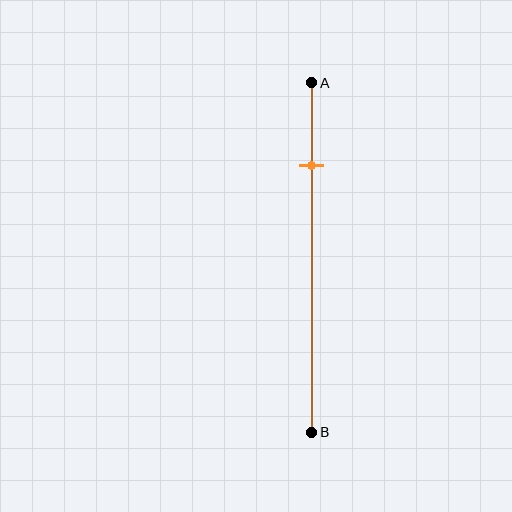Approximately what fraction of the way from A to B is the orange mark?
The orange mark is approximately 25% of the way from A to B.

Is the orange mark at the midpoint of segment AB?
No, the mark is at about 25% from A, not at the 50% midpoint.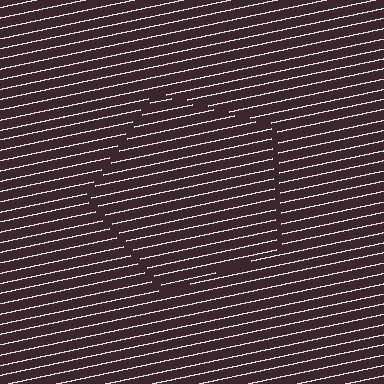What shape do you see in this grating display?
An illusory pentagon. The interior of the shape contains the same grating, shifted by half a period — the contour is defined by the phase discontinuity where line-ends from the inner and outer gratings abut.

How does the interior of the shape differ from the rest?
The interior of the shape contains the same grating, shifted by half a period — the contour is defined by the phase discontinuity where line-ends from the inner and outer gratings abut.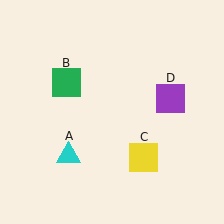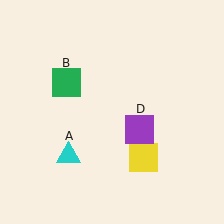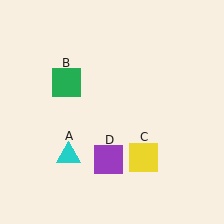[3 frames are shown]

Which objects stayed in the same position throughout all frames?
Cyan triangle (object A) and green square (object B) and yellow square (object C) remained stationary.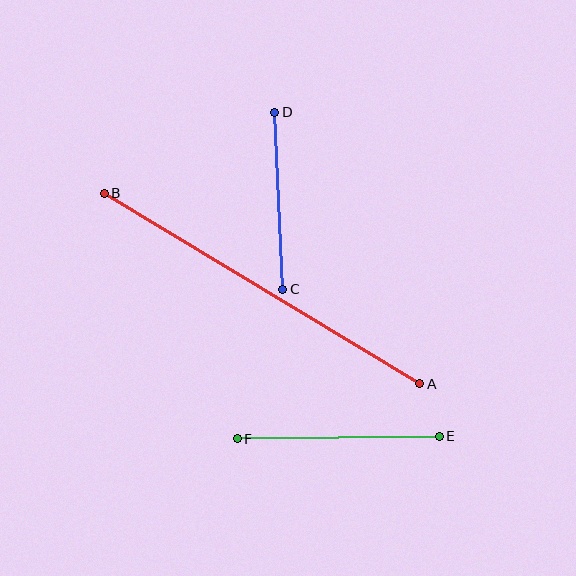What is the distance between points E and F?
The distance is approximately 202 pixels.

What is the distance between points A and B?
The distance is approximately 369 pixels.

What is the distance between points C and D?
The distance is approximately 177 pixels.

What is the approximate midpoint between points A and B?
The midpoint is at approximately (262, 288) pixels.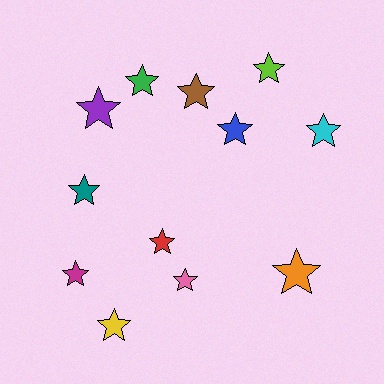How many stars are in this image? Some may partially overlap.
There are 12 stars.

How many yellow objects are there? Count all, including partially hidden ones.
There is 1 yellow object.